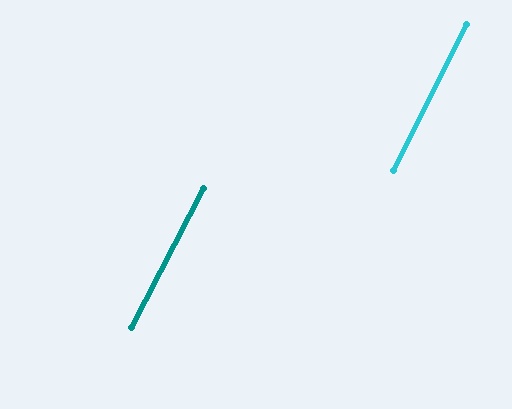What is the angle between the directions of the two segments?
Approximately 1 degree.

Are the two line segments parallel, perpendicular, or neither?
Parallel — their directions differ by only 1.1°.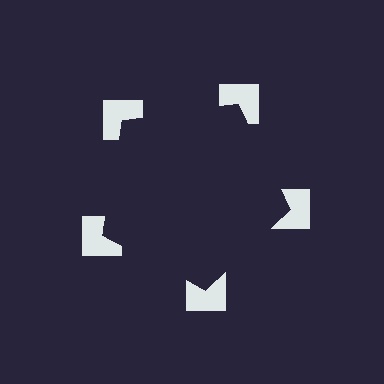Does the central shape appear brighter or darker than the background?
It typically appears slightly darker than the background, even though no actual brightness change is drawn.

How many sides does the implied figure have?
5 sides.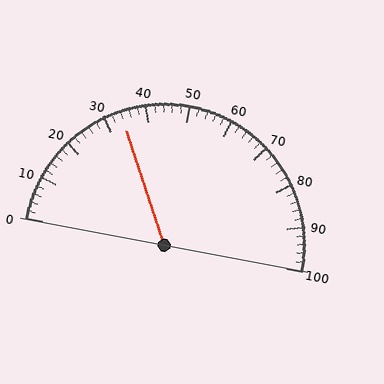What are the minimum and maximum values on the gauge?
The gauge ranges from 0 to 100.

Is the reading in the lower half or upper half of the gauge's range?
The reading is in the lower half of the range (0 to 100).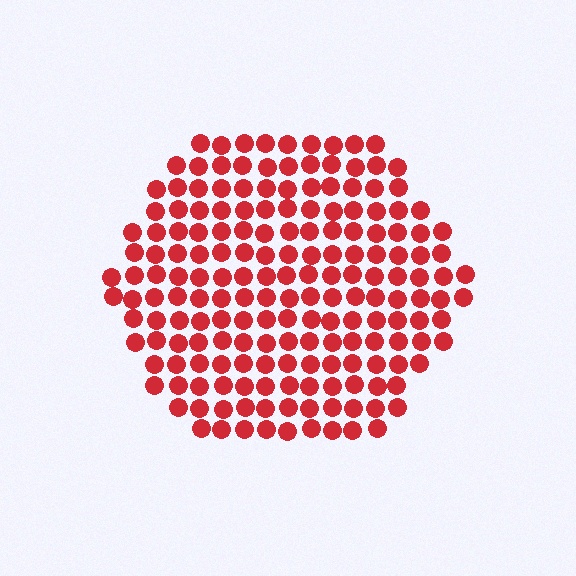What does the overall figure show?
The overall figure shows a hexagon.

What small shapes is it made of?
It is made of small circles.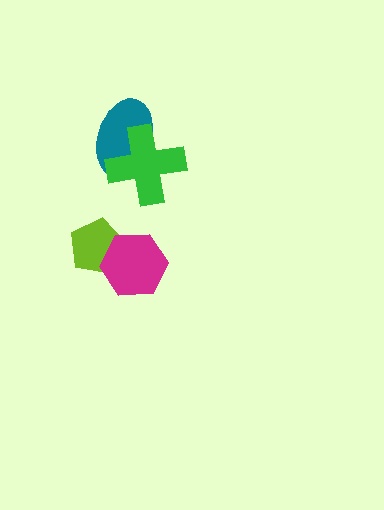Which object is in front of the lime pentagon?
The magenta hexagon is in front of the lime pentagon.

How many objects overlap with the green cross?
1 object overlaps with the green cross.